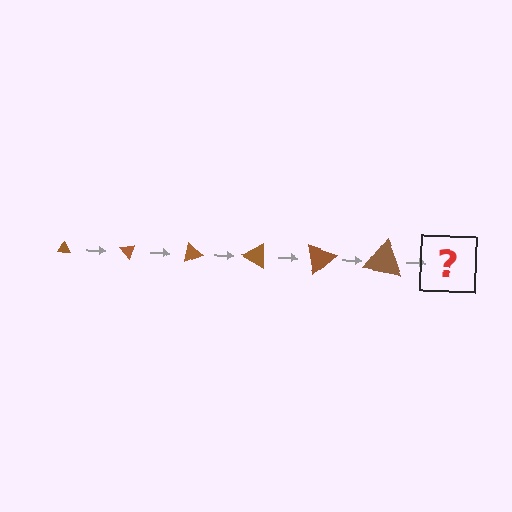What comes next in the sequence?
The next element should be a triangle, larger than the previous one and rotated 300 degrees from the start.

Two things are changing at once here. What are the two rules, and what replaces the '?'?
The two rules are that the triangle grows larger each step and it rotates 50 degrees each step. The '?' should be a triangle, larger than the previous one and rotated 300 degrees from the start.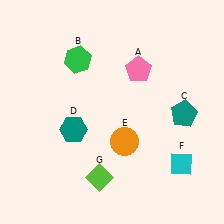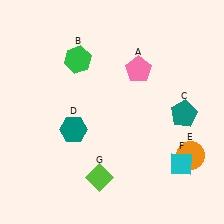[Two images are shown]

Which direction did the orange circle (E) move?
The orange circle (E) moved right.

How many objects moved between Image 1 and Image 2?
1 object moved between the two images.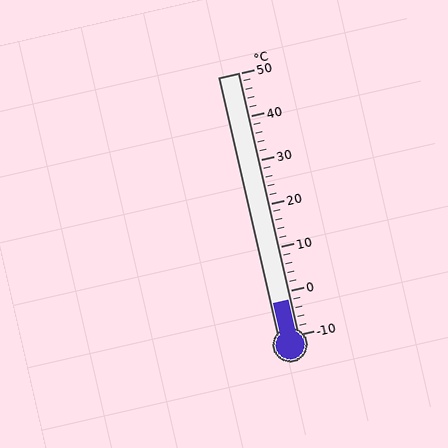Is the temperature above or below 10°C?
The temperature is below 10°C.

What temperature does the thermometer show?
The thermometer shows approximately -2°C.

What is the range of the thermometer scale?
The thermometer scale ranges from -10°C to 50°C.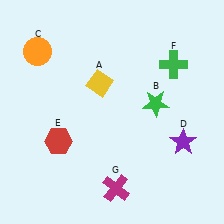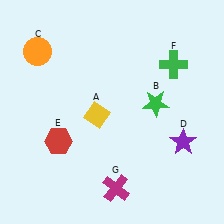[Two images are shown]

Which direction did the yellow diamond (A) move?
The yellow diamond (A) moved down.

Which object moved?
The yellow diamond (A) moved down.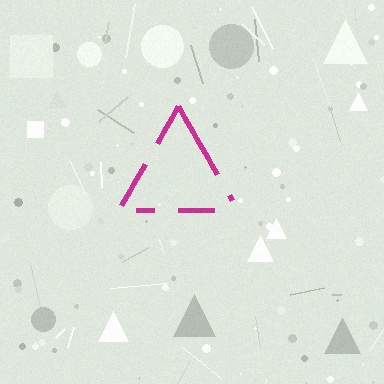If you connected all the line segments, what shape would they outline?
They would outline a triangle.